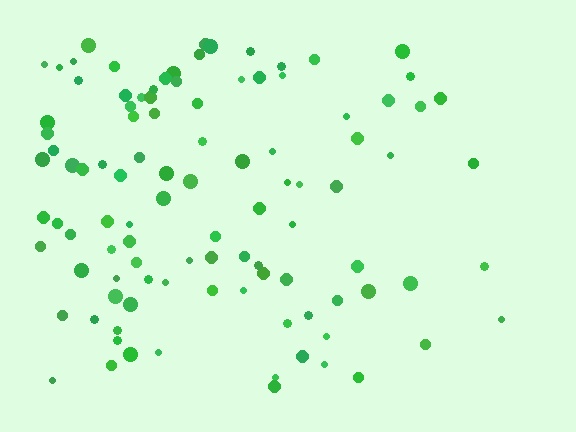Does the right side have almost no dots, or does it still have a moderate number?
Still a moderate number, just noticeably fewer than the left.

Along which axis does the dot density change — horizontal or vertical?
Horizontal.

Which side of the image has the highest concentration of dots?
The left.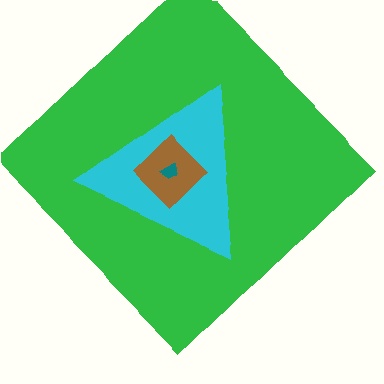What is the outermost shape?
The green diamond.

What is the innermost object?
The teal trapezoid.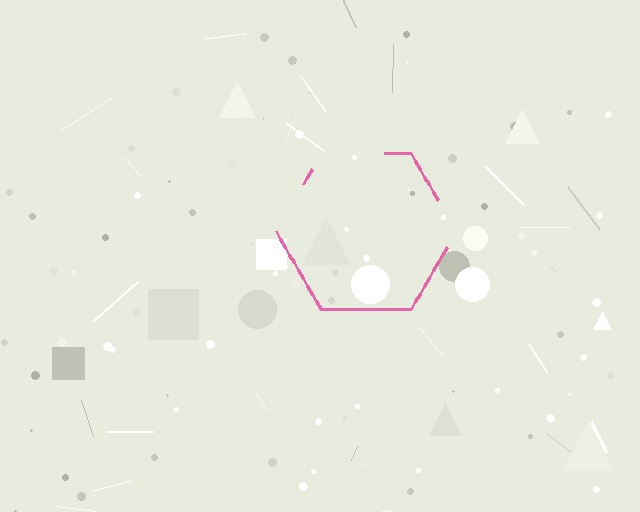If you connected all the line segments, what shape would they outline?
They would outline a hexagon.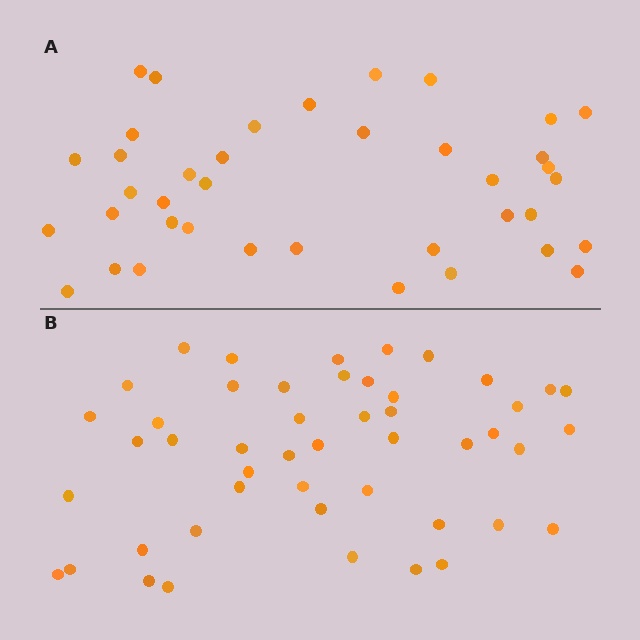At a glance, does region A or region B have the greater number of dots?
Region B (the bottom region) has more dots.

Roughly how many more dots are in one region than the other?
Region B has roughly 8 or so more dots than region A.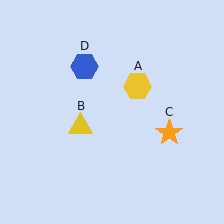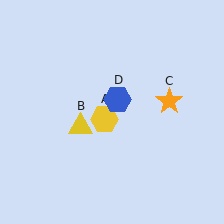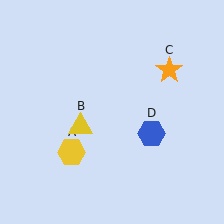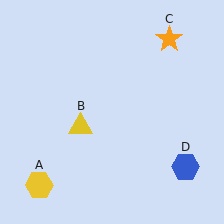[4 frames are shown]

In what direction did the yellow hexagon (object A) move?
The yellow hexagon (object A) moved down and to the left.